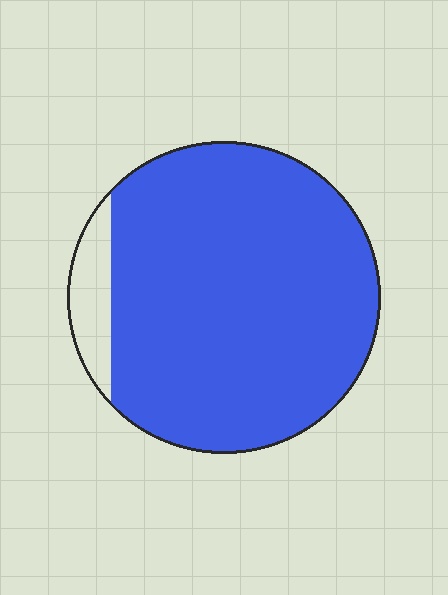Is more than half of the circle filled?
Yes.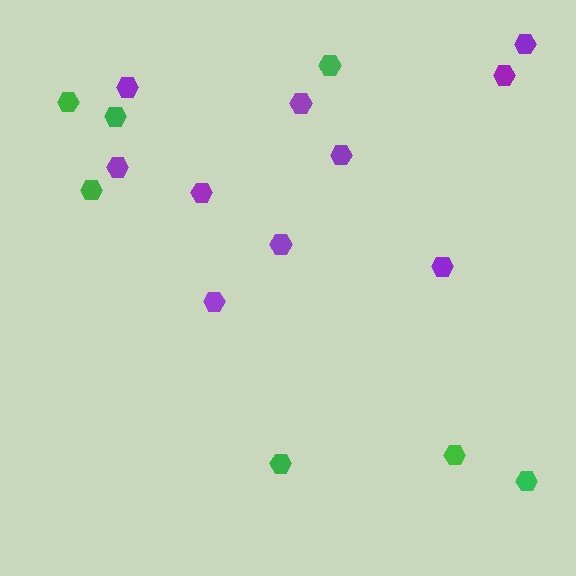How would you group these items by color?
There are 2 groups: one group of green hexagons (7) and one group of purple hexagons (10).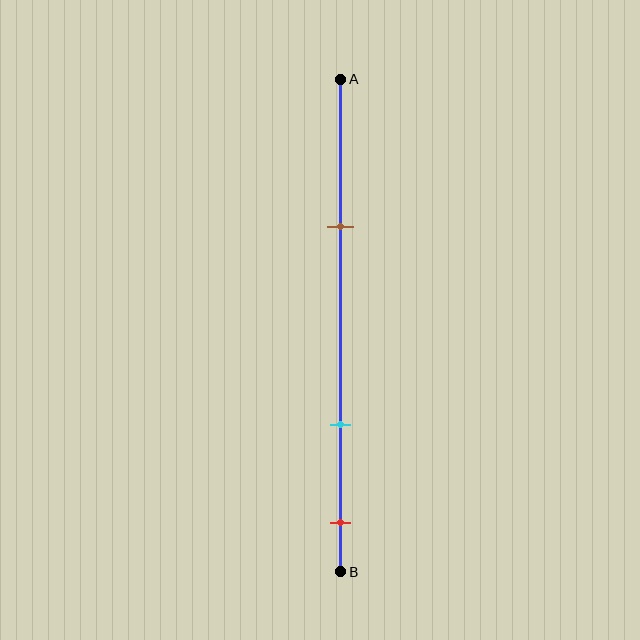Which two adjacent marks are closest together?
The cyan and red marks are the closest adjacent pair.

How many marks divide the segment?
There are 3 marks dividing the segment.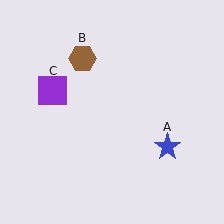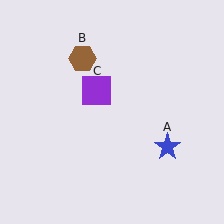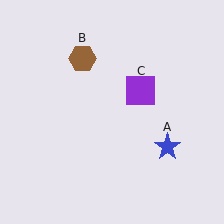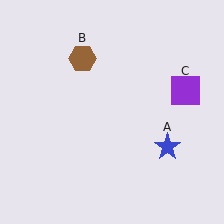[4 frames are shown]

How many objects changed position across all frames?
1 object changed position: purple square (object C).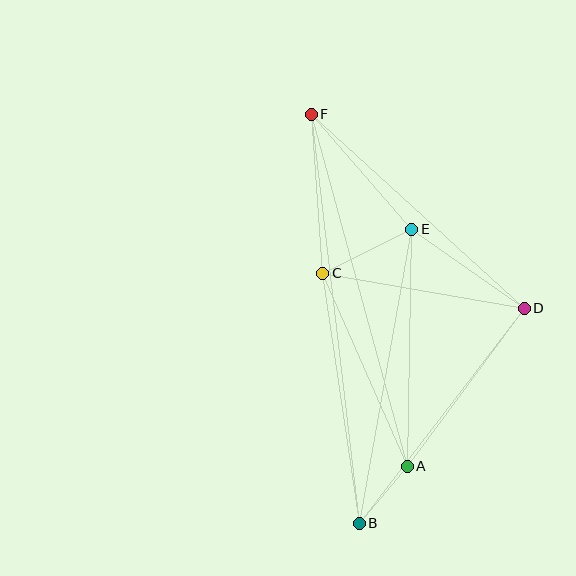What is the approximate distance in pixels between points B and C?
The distance between B and C is approximately 253 pixels.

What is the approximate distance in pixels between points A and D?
The distance between A and D is approximately 197 pixels.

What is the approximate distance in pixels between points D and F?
The distance between D and F is approximately 288 pixels.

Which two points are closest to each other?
Points A and B are closest to each other.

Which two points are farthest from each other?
Points B and F are farthest from each other.